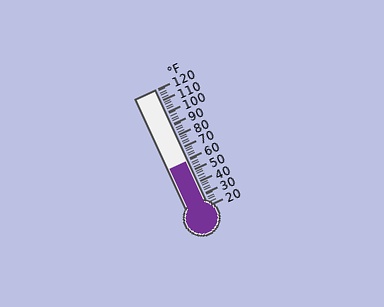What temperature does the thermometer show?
The thermometer shows approximately 58°F.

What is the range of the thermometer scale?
The thermometer scale ranges from 20°F to 120°F.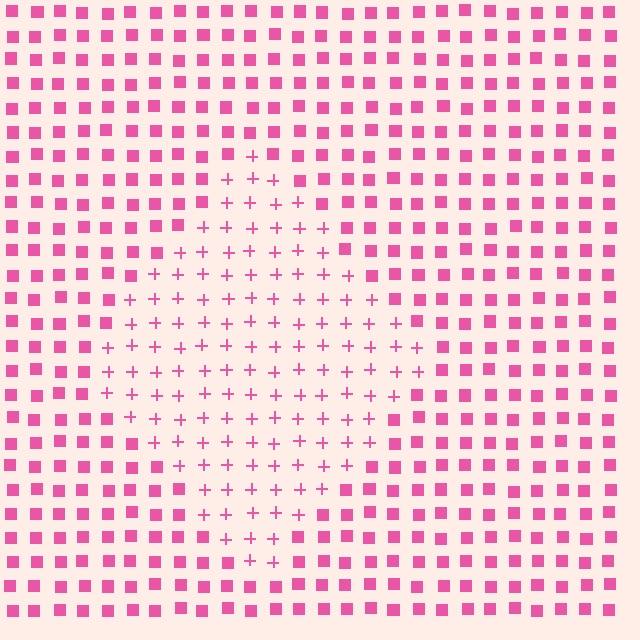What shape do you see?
I see a diamond.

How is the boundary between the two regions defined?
The boundary is defined by a change in element shape: plus signs inside vs. squares outside. All elements share the same color and spacing.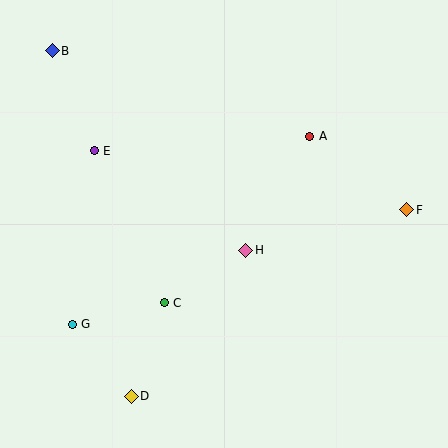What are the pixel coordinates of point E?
Point E is at (94, 151).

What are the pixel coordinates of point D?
Point D is at (131, 396).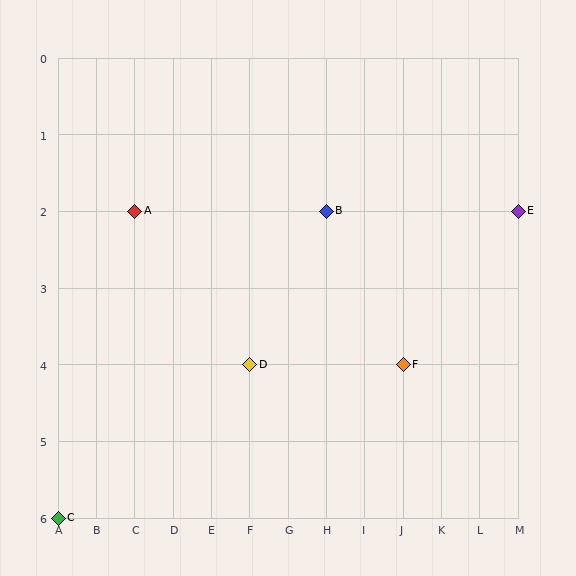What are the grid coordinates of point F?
Point F is at grid coordinates (J, 4).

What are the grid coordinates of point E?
Point E is at grid coordinates (M, 2).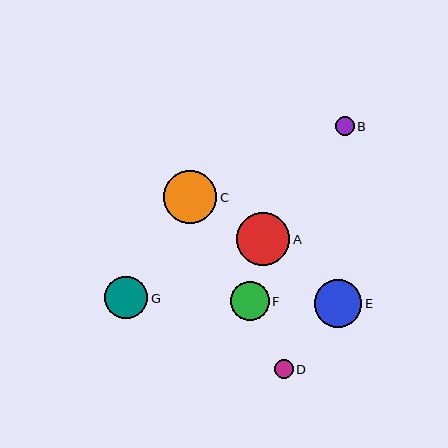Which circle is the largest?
Circle A is the largest with a size of approximately 53 pixels.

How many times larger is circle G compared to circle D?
Circle G is approximately 2.2 times the size of circle D.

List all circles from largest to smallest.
From largest to smallest: A, C, E, G, F, D, B.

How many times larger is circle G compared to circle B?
Circle G is approximately 2.3 times the size of circle B.